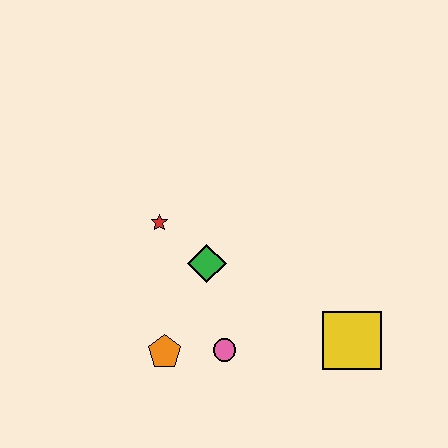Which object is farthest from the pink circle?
The red star is farthest from the pink circle.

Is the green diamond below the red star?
Yes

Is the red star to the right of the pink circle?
No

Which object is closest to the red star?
The green diamond is closest to the red star.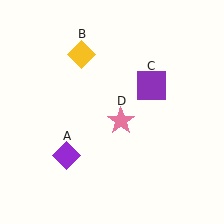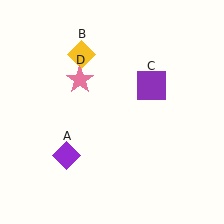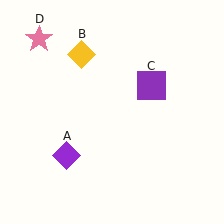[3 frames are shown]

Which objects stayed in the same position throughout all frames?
Purple diamond (object A) and yellow diamond (object B) and purple square (object C) remained stationary.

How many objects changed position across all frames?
1 object changed position: pink star (object D).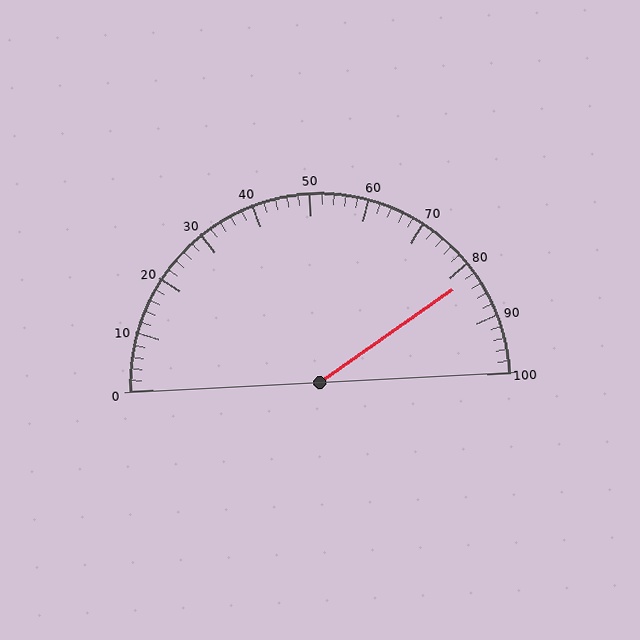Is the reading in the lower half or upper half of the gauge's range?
The reading is in the upper half of the range (0 to 100).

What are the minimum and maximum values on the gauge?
The gauge ranges from 0 to 100.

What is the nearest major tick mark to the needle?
The nearest major tick mark is 80.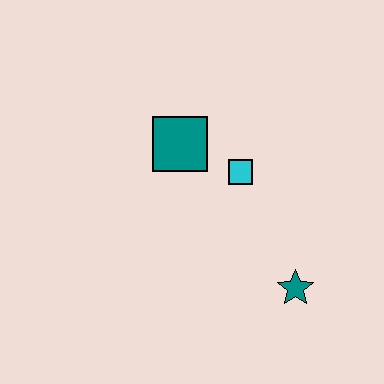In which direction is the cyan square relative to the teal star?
The cyan square is above the teal star.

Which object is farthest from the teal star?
The teal square is farthest from the teal star.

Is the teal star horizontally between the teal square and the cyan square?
No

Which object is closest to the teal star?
The cyan square is closest to the teal star.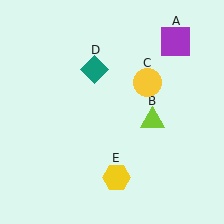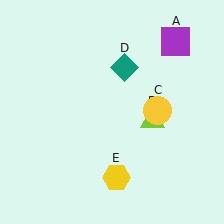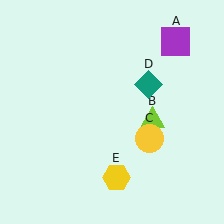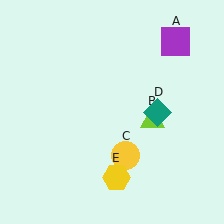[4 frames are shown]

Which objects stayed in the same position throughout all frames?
Purple square (object A) and lime triangle (object B) and yellow hexagon (object E) remained stationary.